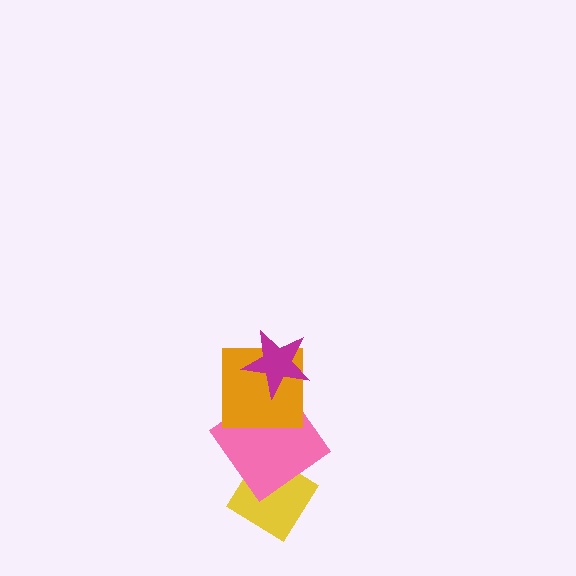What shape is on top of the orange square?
The magenta star is on top of the orange square.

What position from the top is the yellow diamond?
The yellow diamond is 4th from the top.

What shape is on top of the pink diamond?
The orange square is on top of the pink diamond.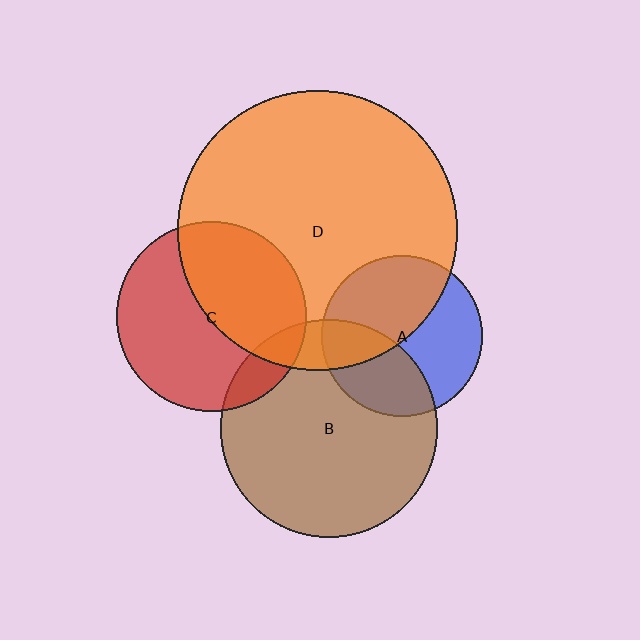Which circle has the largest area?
Circle D (orange).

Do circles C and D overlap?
Yes.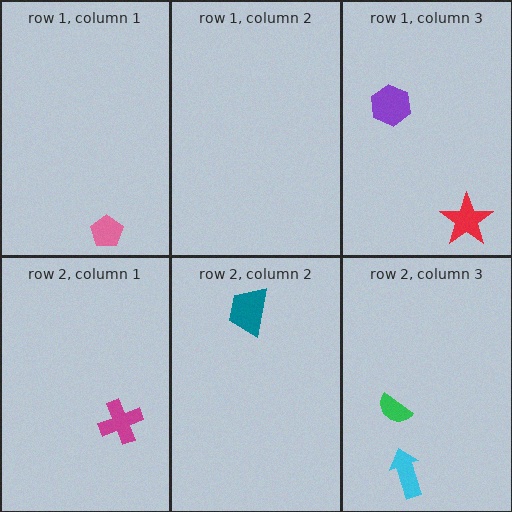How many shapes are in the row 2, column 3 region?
2.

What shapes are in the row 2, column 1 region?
The magenta cross.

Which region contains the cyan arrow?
The row 2, column 3 region.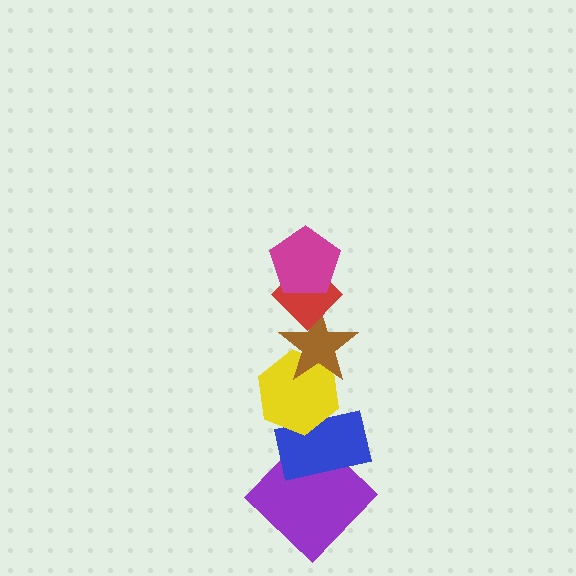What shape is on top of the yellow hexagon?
The brown star is on top of the yellow hexagon.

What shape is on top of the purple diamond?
The blue rectangle is on top of the purple diamond.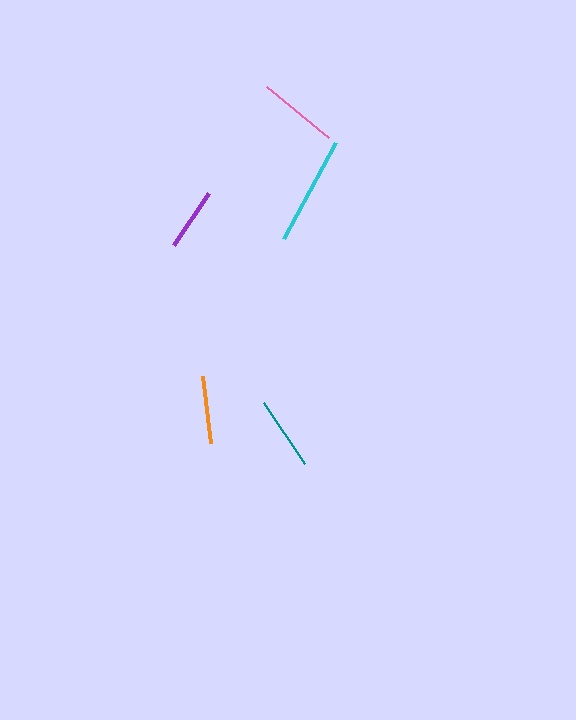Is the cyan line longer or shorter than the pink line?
The cyan line is longer than the pink line.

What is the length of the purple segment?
The purple segment is approximately 63 pixels long.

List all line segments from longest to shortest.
From longest to shortest: cyan, pink, teal, orange, purple.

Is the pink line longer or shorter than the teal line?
The pink line is longer than the teal line.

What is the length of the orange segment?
The orange segment is approximately 68 pixels long.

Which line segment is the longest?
The cyan line is the longest at approximately 110 pixels.